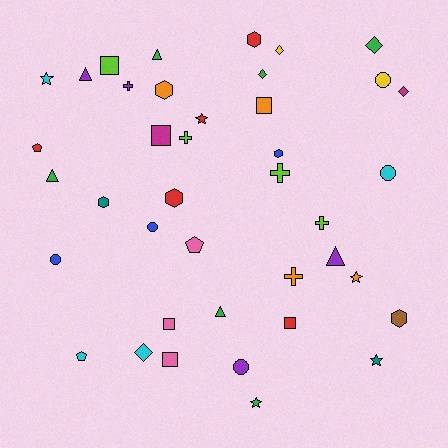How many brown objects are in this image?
There is 1 brown object.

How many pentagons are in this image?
There are 3 pentagons.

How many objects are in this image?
There are 40 objects.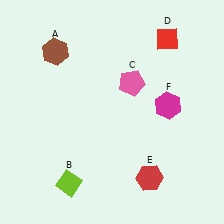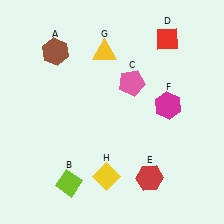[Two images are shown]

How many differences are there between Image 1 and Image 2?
There are 2 differences between the two images.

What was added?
A yellow triangle (G), a yellow diamond (H) were added in Image 2.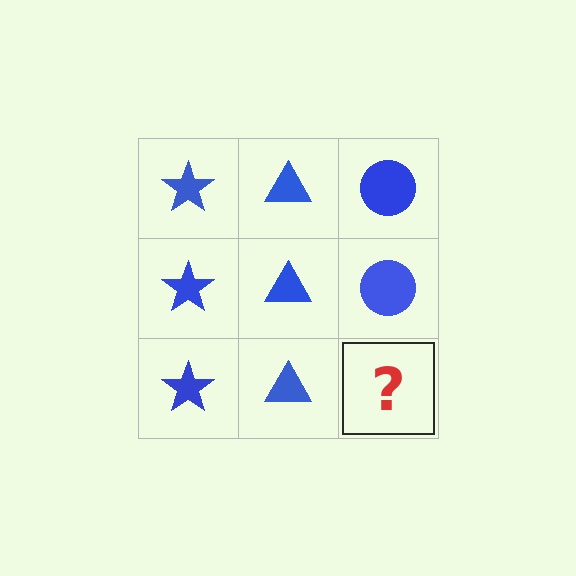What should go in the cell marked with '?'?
The missing cell should contain a blue circle.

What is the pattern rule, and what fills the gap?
The rule is that each column has a consistent shape. The gap should be filled with a blue circle.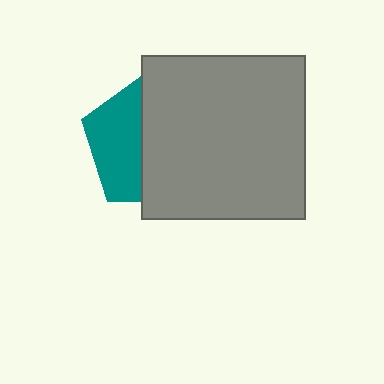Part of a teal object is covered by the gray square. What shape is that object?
It is a pentagon.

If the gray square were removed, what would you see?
You would see the complete teal pentagon.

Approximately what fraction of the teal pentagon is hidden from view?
Roughly 59% of the teal pentagon is hidden behind the gray square.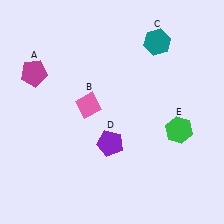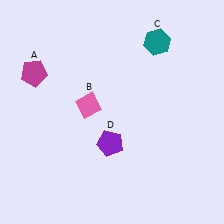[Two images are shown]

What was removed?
The green hexagon (E) was removed in Image 2.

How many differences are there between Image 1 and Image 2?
There is 1 difference between the two images.